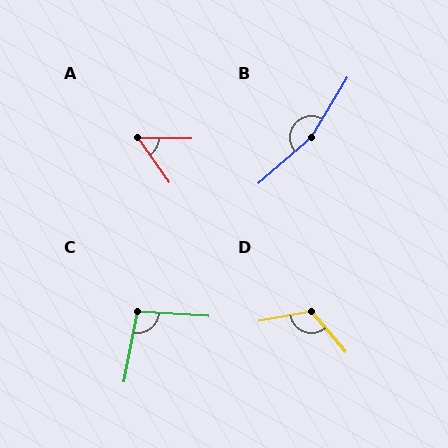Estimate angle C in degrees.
Approximately 97 degrees.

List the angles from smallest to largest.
A (54°), C (97°), D (120°), B (162°).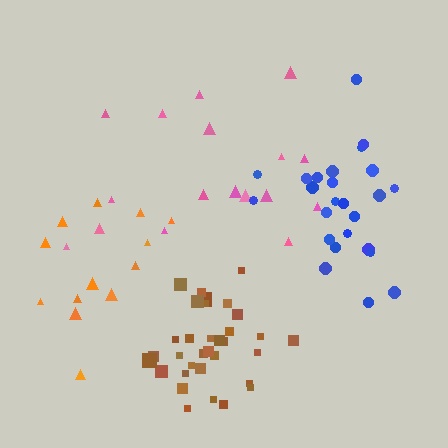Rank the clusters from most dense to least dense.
brown, blue, orange, pink.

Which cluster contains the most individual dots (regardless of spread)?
Brown (33).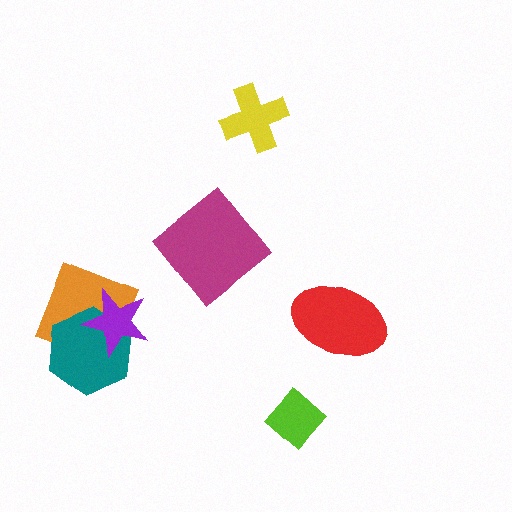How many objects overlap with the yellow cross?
0 objects overlap with the yellow cross.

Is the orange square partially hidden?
Yes, it is partially covered by another shape.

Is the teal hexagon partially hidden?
Yes, it is partially covered by another shape.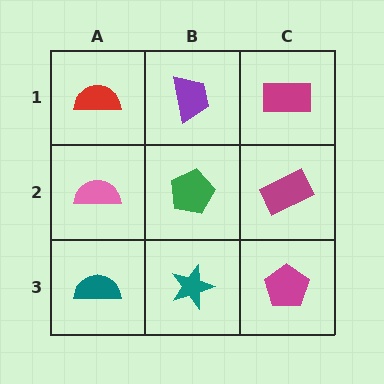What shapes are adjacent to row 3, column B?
A green pentagon (row 2, column B), a teal semicircle (row 3, column A), a magenta pentagon (row 3, column C).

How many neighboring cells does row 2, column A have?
3.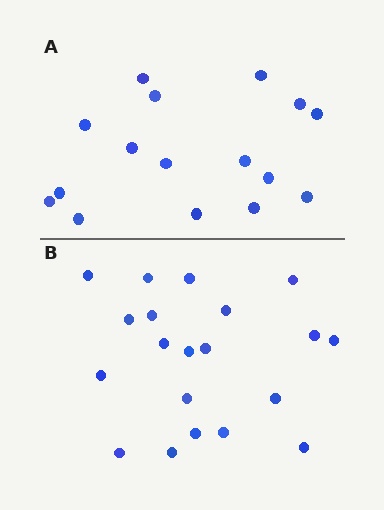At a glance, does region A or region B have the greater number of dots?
Region B (the bottom region) has more dots.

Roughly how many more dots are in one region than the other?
Region B has about 4 more dots than region A.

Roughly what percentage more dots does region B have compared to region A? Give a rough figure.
About 25% more.